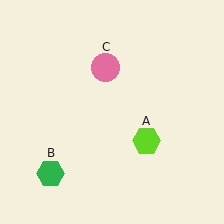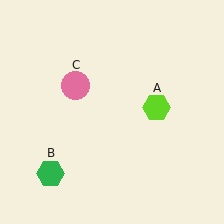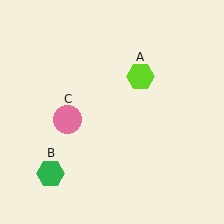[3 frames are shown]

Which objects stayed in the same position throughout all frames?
Green hexagon (object B) remained stationary.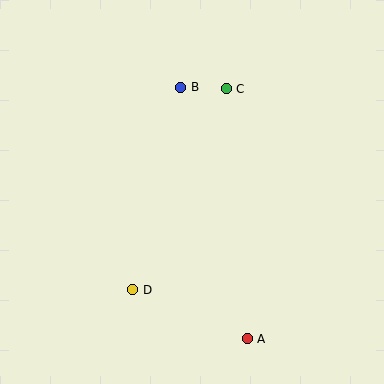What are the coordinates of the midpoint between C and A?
The midpoint between C and A is at (237, 214).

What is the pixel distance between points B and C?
The distance between B and C is 45 pixels.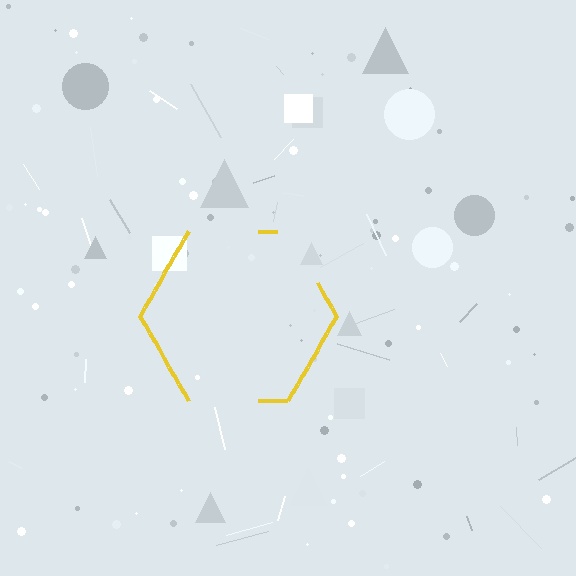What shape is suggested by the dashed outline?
The dashed outline suggests a hexagon.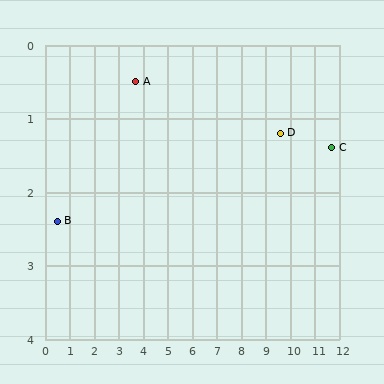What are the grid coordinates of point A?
Point A is at approximately (3.7, 0.5).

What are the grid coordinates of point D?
Point D is at approximately (9.6, 1.2).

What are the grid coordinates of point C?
Point C is at approximately (11.7, 1.4).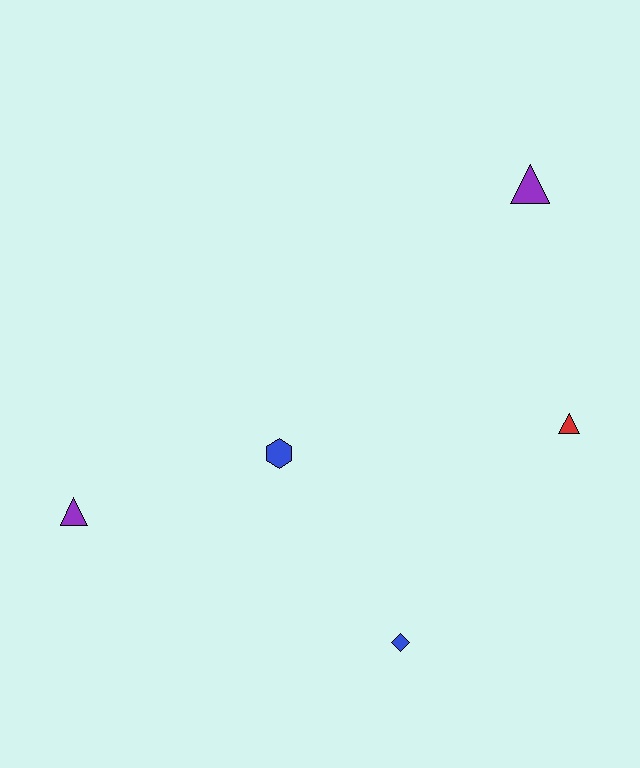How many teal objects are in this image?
There are no teal objects.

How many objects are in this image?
There are 5 objects.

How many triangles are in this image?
There are 3 triangles.